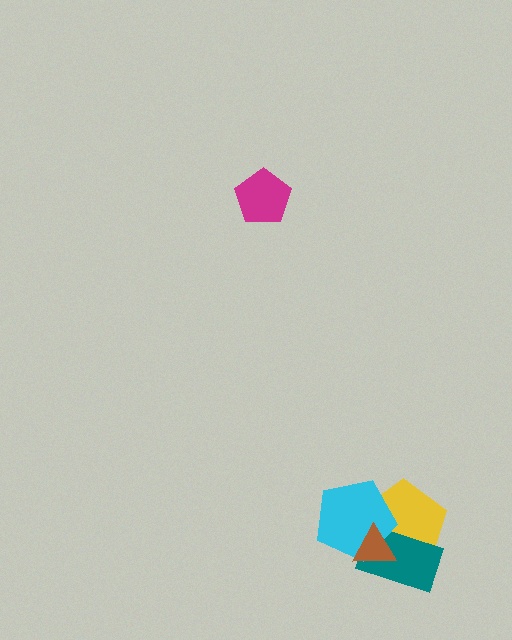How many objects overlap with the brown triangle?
3 objects overlap with the brown triangle.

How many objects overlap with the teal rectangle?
3 objects overlap with the teal rectangle.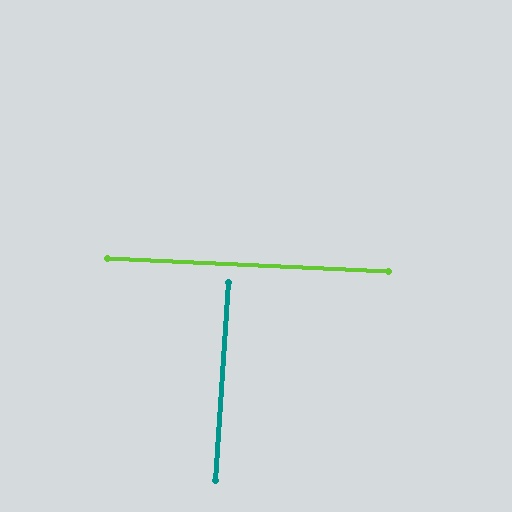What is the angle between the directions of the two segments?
Approximately 89 degrees.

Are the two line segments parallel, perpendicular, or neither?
Perpendicular — they meet at approximately 89°.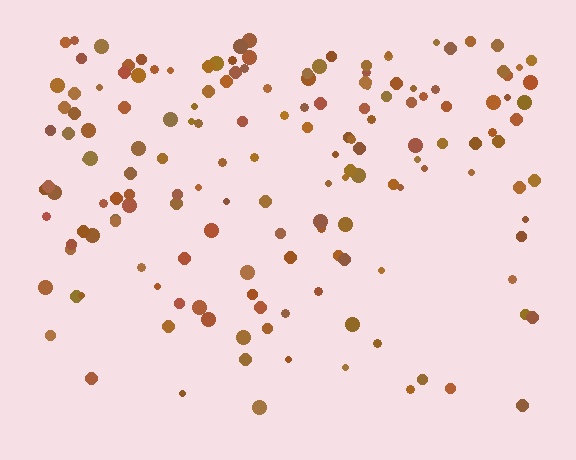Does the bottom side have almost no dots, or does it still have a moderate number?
Still a moderate number, just noticeably fewer than the top.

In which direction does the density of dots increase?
From bottom to top, with the top side densest.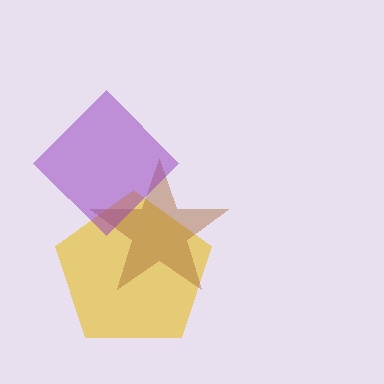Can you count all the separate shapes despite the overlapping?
Yes, there are 3 separate shapes.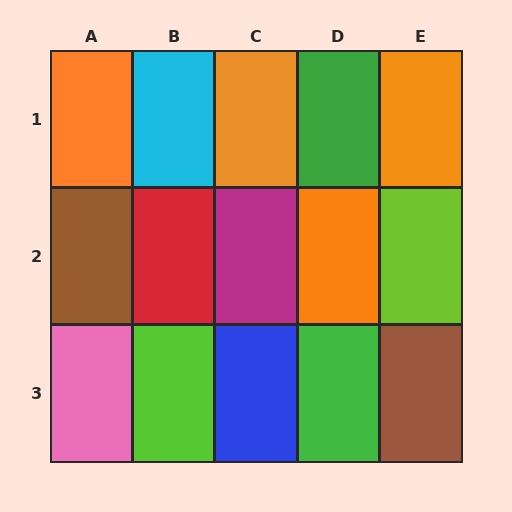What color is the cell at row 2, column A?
Brown.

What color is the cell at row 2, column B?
Red.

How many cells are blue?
1 cell is blue.